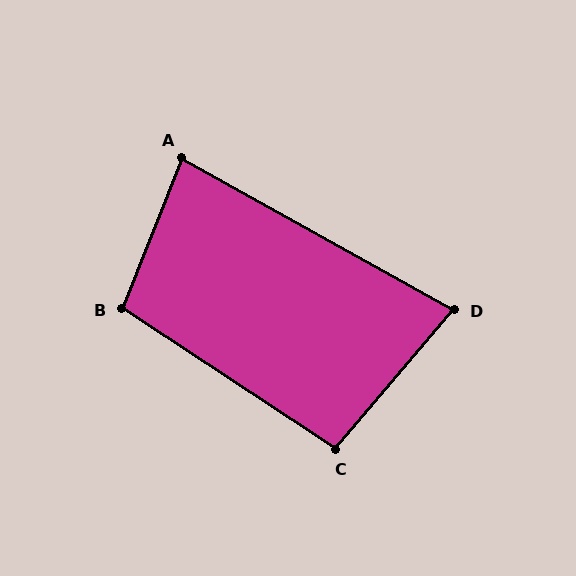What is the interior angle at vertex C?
Approximately 97 degrees (obtuse).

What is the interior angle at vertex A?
Approximately 83 degrees (acute).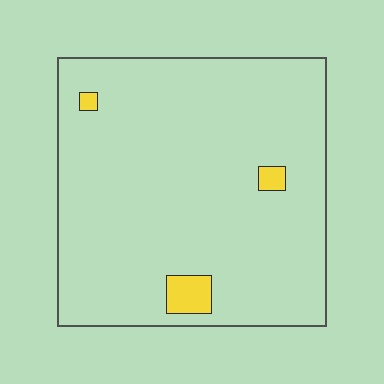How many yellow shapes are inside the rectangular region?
3.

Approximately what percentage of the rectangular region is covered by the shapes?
Approximately 5%.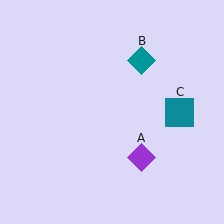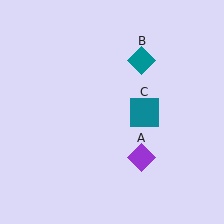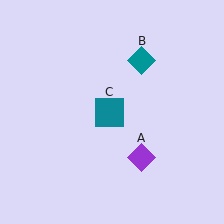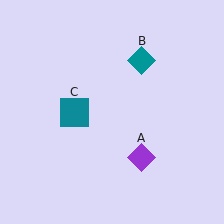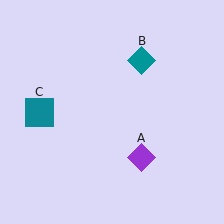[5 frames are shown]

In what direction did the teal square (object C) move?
The teal square (object C) moved left.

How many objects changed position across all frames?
1 object changed position: teal square (object C).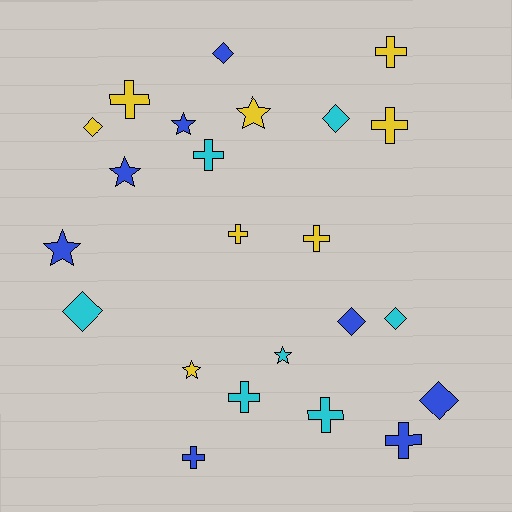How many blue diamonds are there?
There are 3 blue diamonds.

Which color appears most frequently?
Yellow, with 8 objects.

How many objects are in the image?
There are 23 objects.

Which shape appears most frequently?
Cross, with 10 objects.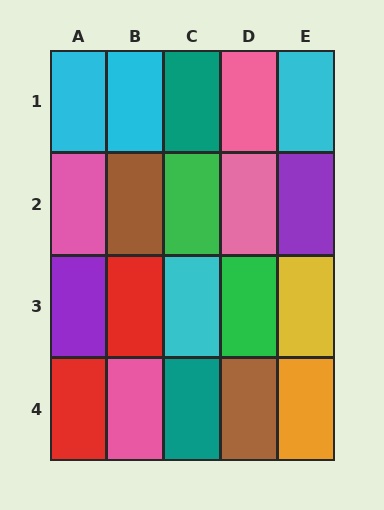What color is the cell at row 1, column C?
Teal.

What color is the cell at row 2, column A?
Pink.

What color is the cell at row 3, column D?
Green.